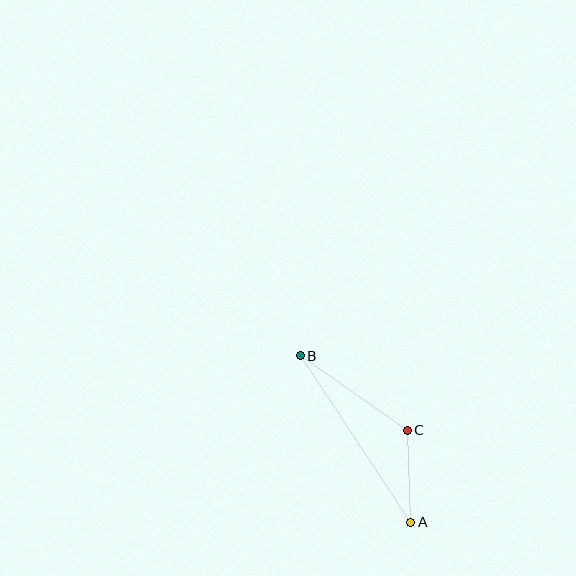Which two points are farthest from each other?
Points A and B are farthest from each other.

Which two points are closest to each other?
Points A and C are closest to each other.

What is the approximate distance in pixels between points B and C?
The distance between B and C is approximately 130 pixels.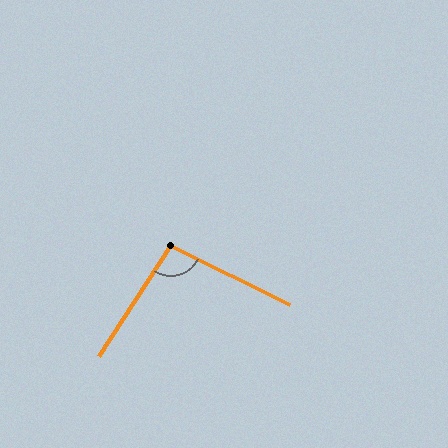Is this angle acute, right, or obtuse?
It is obtuse.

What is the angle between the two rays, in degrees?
Approximately 97 degrees.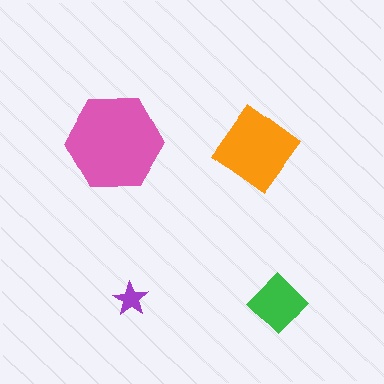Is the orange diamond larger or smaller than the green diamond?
Larger.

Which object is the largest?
The pink hexagon.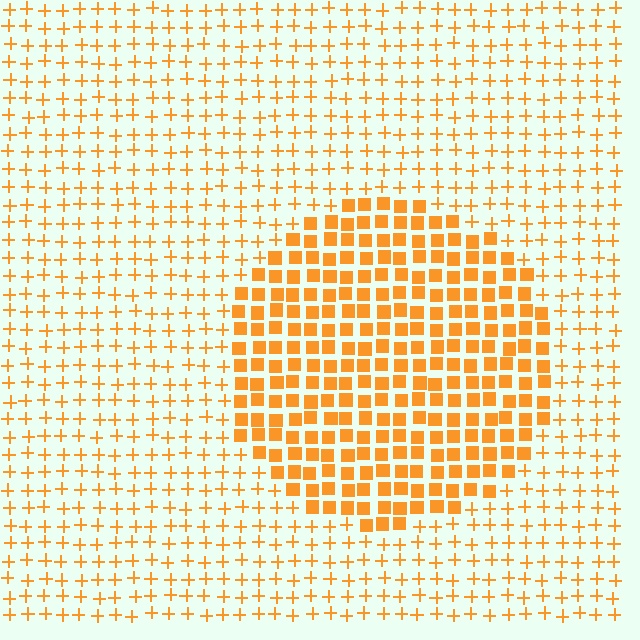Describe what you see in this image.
The image is filled with small orange elements arranged in a uniform grid. A circle-shaped region contains squares, while the surrounding area contains plus signs. The boundary is defined purely by the change in element shape.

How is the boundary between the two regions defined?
The boundary is defined by a change in element shape: squares inside vs. plus signs outside. All elements share the same color and spacing.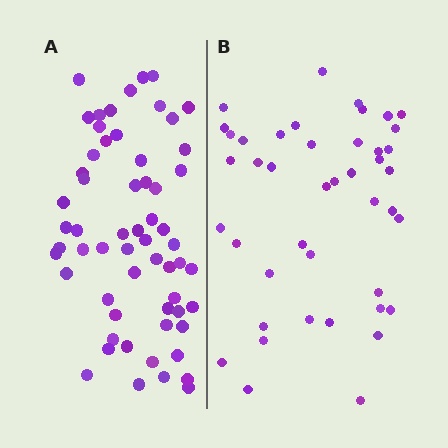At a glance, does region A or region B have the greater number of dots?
Region A (the left region) has more dots.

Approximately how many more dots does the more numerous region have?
Region A has approximately 15 more dots than region B.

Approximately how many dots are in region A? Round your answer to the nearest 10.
About 60 dots.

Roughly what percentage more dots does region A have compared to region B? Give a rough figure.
About 40% more.